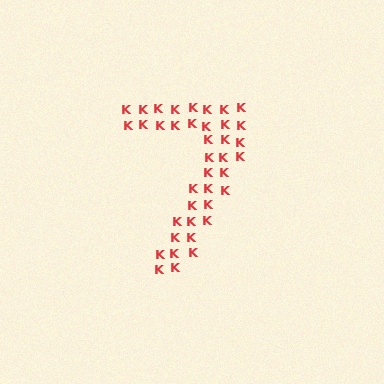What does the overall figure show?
The overall figure shows the digit 7.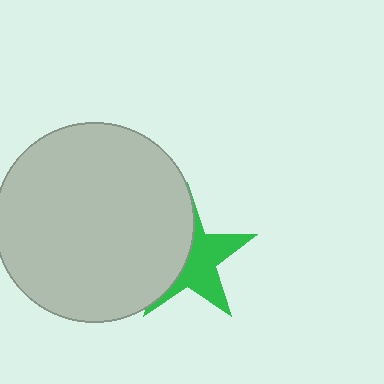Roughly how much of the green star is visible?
About half of it is visible (roughly 51%).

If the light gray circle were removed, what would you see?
You would see the complete green star.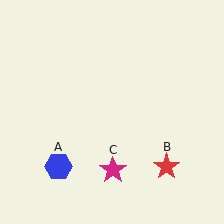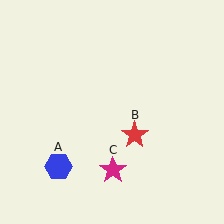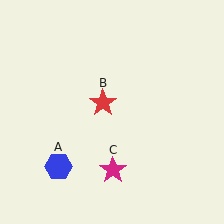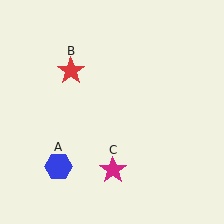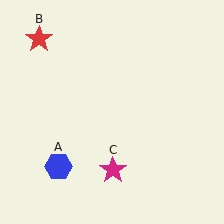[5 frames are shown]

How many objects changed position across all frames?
1 object changed position: red star (object B).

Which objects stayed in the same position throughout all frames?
Blue hexagon (object A) and magenta star (object C) remained stationary.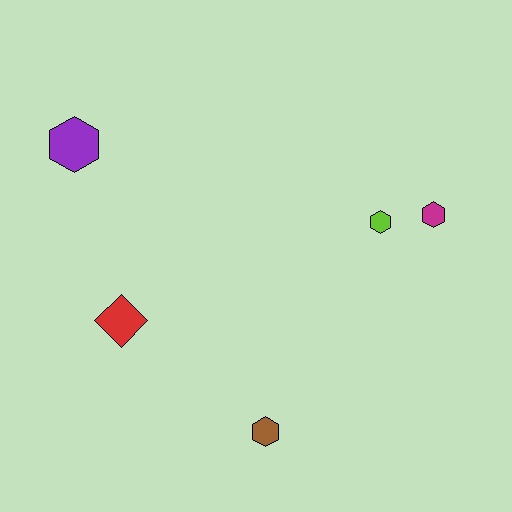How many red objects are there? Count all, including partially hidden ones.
There is 1 red object.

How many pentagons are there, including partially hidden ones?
There are no pentagons.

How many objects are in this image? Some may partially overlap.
There are 5 objects.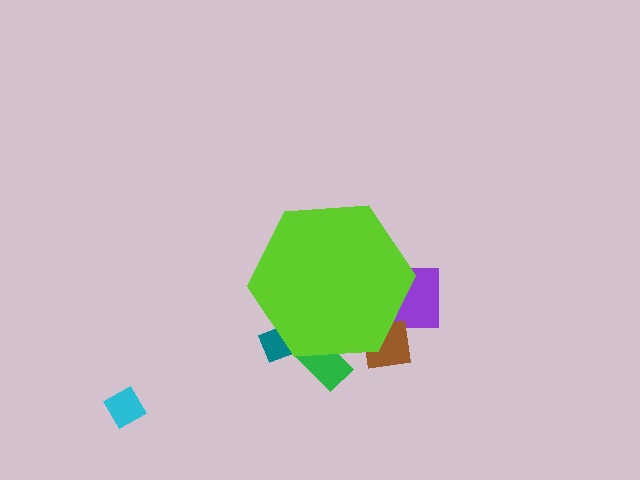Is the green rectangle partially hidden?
Yes, the green rectangle is partially hidden behind the lime hexagon.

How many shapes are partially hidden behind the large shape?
4 shapes are partially hidden.